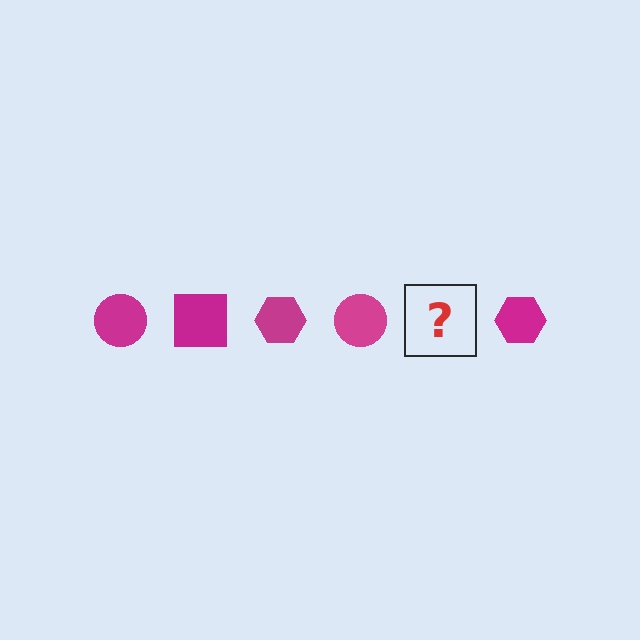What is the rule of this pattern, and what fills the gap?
The rule is that the pattern cycles through circle, square, hexagon shapes in magenta. The gap should be filled with a magenta square.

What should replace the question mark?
The question mark should be replaced with a magenta square.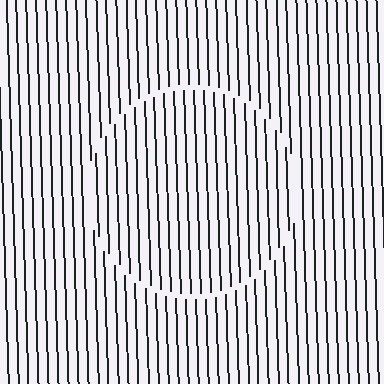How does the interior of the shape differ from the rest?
The interior of the shape contains the same grating, shifted by half a period — the contour is defined by the phase discontinuity where line-ends from the inner and outer gratings abut.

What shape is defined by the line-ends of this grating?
An illusory circle. The interior of the shape contains the same grating, shifted by half a period — the contour is defined by the phase discontinuity where line-ends from the inner and outer gratings abut.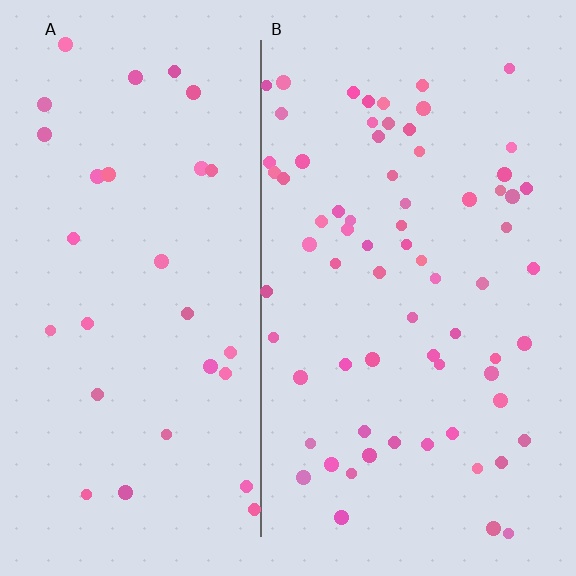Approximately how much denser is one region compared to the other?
Approximately 2.3× — region B over region A.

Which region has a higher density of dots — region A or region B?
B (the right).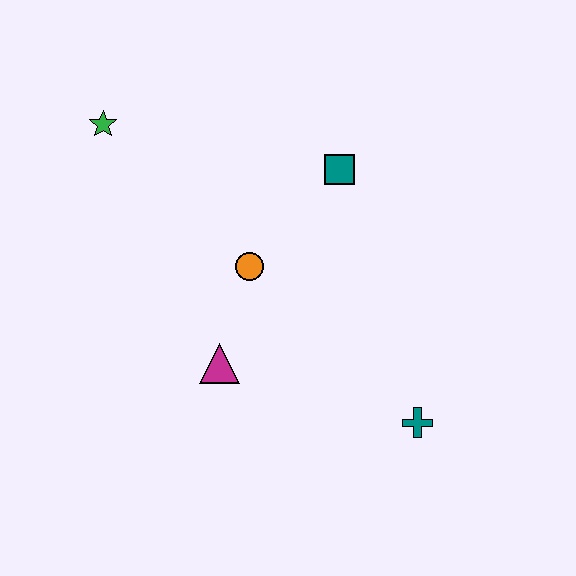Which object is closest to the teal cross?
The magenta triangle is closest to the teal cross.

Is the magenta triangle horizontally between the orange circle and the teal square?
No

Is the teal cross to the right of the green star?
Yes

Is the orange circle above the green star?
No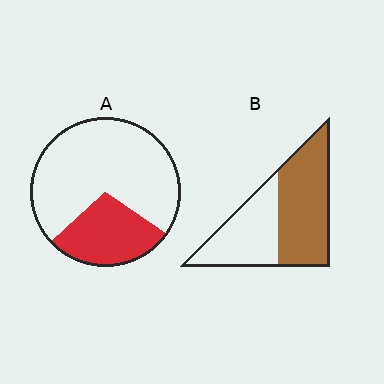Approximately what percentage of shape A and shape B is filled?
A is approximately 30% and B is approximately 55%.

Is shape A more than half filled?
No.